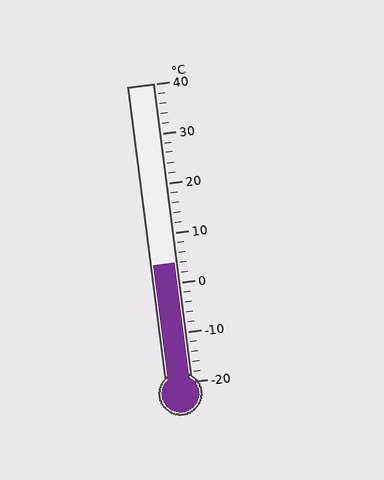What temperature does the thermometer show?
The thermometer shows approximately 4°C.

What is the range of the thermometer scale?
The thermometer scale ranges from -20°C to 40°C.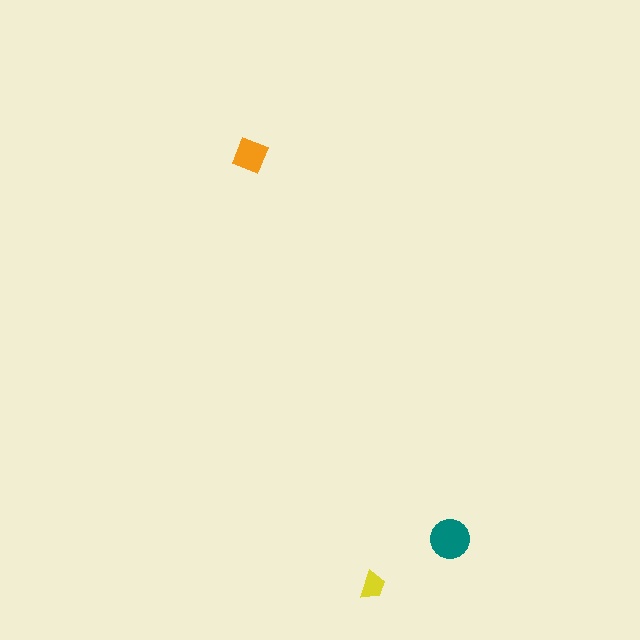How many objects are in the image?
There are 3 objects in the image.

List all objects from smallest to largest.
The yellow trapezoid, the orange diamond, the teal circle.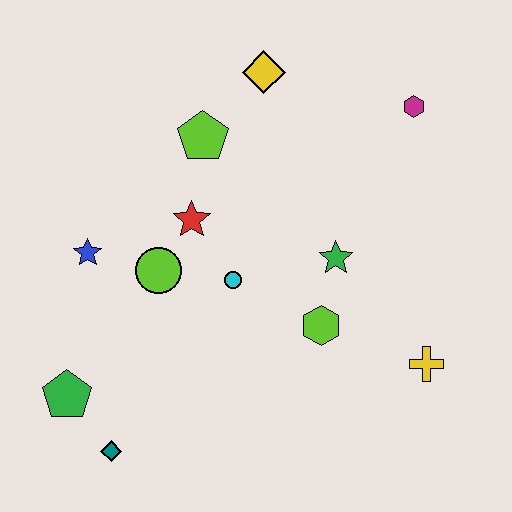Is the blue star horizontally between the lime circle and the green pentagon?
Yes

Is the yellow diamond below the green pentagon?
No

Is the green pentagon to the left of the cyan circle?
Yes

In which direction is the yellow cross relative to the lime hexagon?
The yellow cross is to the right of the lime hexagon.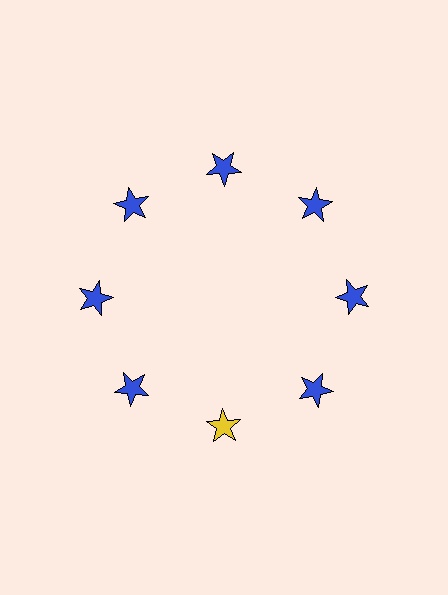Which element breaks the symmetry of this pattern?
The yellow star at roughly the 6 o'clock position breaks the symmetry. All other shapes are blue stars.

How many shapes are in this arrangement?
There are 8 shapes arranged in a ring pattern.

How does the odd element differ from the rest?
It has a different color: yellow instead of blue.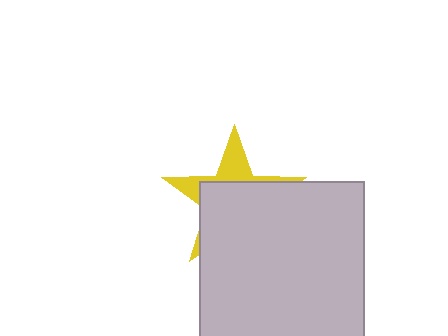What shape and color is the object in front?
The object in front is a light gray square.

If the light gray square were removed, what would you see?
You would see the complete yellow star.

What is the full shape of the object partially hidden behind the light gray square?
The partially hidden object is a yellow star.